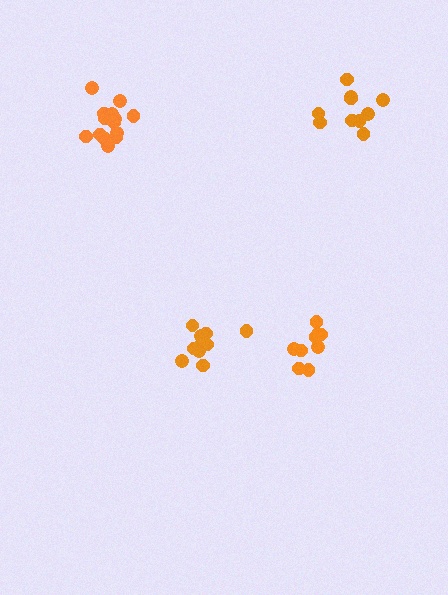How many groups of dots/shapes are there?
There are 4 groups.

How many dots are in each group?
Group 1: 10 dots, Group 2: 9 dots, Group 3: 14 dots, Group 4: 10 dots (43 total).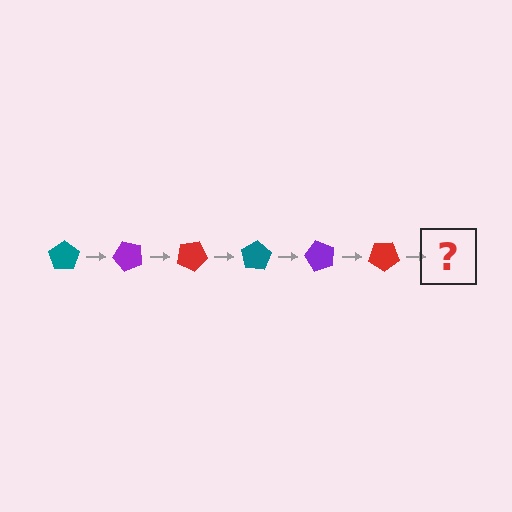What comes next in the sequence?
The next element should be a teal pentagon, rotated 300 degrees from the start.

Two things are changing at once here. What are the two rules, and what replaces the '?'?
The two rules are that it rotates 50 degrees each step and the color cycles through teal, purple, and red. The '?' should be a teal pentagon, rotated 300 degrees from the start.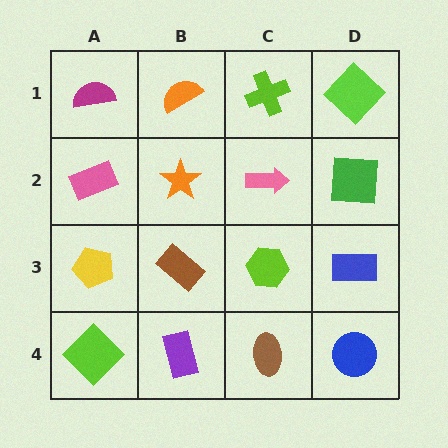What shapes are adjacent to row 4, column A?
A yellow pentagon (row 3, column A), a purple rectangle (row 4, column B).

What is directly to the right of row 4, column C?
A blue circle.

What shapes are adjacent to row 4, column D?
A blue rectangle (row 3, column D), a brown ellipse (row 4, column C).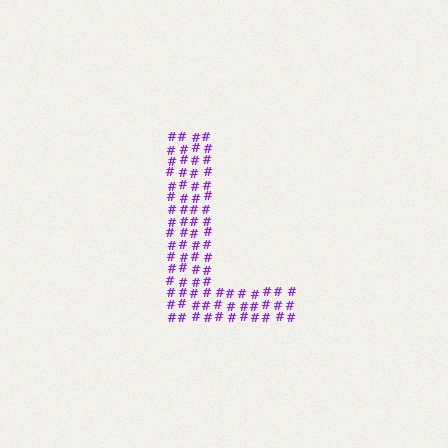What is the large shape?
The large shape is the letter L.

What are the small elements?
The small elements are hash symbols.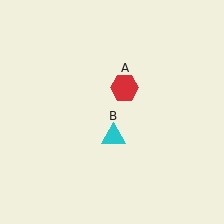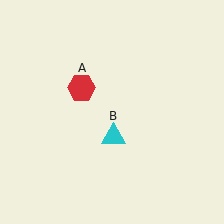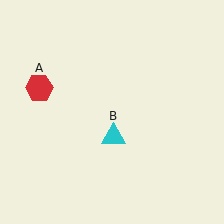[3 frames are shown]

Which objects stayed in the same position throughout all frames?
Cyan triangle (object B) remained stationary.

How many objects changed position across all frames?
1 object changed position: red hexagon (object A).